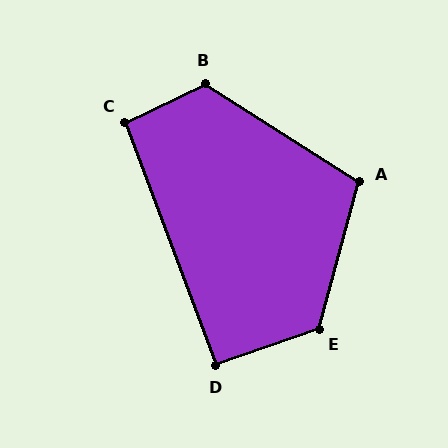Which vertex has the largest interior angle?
E, at approximately 125 degrees.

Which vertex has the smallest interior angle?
D, at approximately 91 degrees.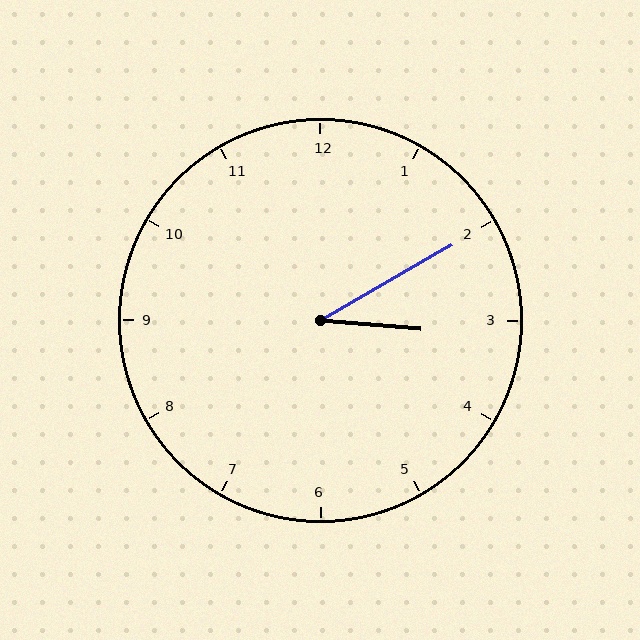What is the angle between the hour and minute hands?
Approximately 35 degrees.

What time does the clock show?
3:10.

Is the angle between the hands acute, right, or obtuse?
It is acute.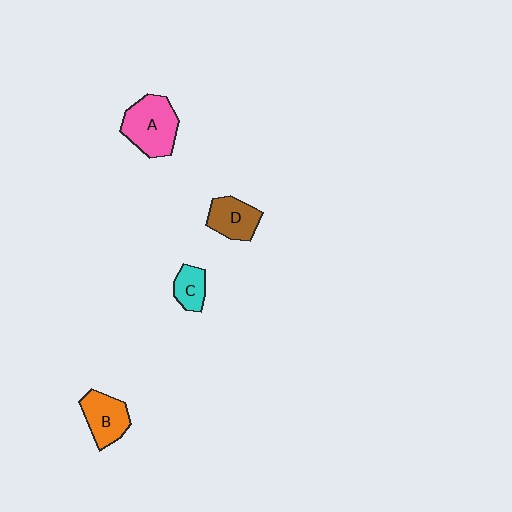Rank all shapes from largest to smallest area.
From largest to smallest: A (pink), B (orange), D (brown), C (cyan).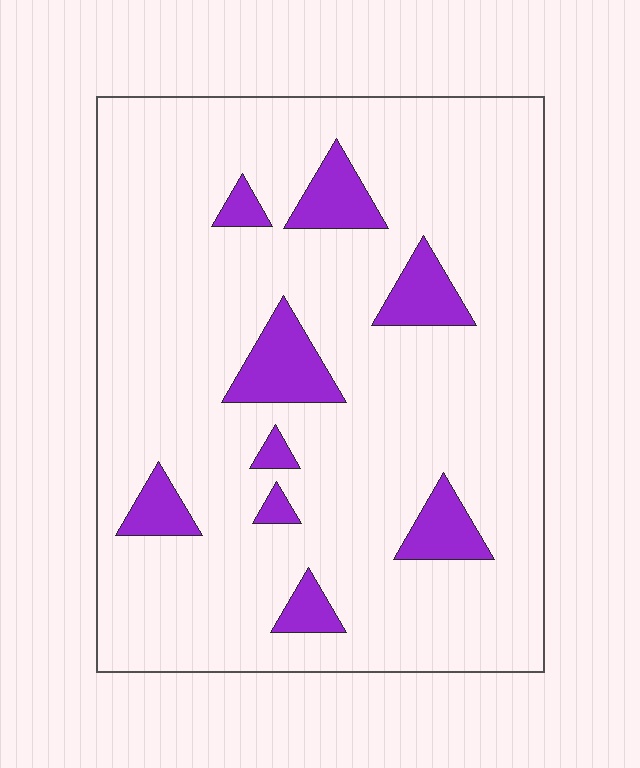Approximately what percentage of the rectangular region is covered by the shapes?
Approximately 10%.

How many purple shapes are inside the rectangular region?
9.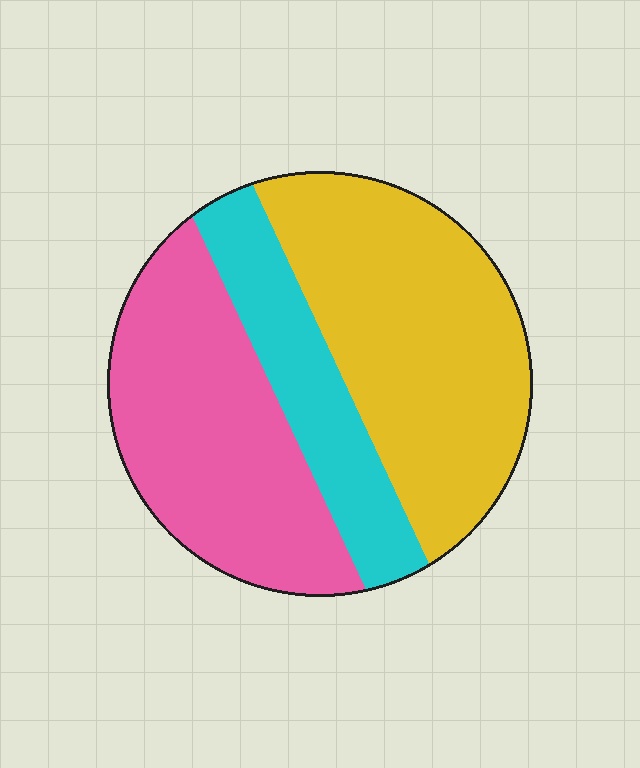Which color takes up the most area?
Yellow, at roughly 45%.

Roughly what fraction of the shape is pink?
Pink takes up about three eighths (3/8) of the shape.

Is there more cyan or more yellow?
Yellow.